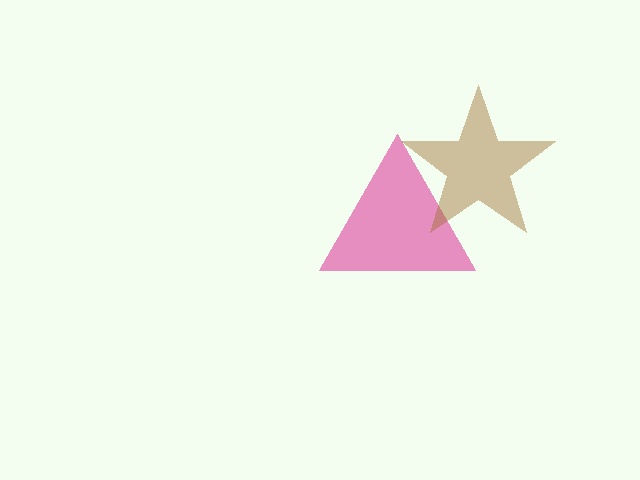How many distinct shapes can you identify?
There are 2 distinct shapes: a pink triangle, a brown star.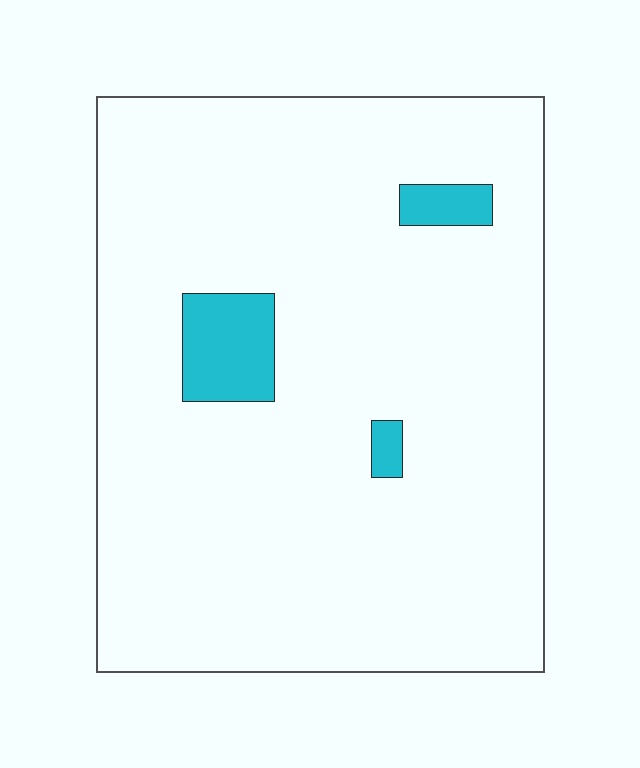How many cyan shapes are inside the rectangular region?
3.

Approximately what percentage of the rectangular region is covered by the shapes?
Approximately 5%.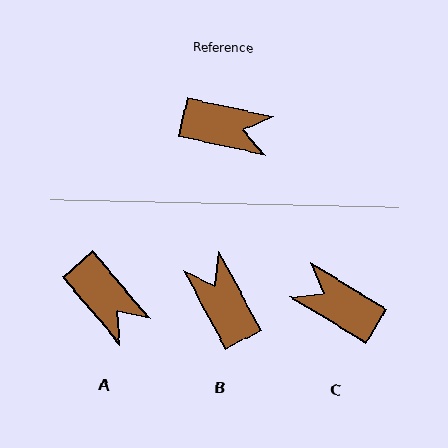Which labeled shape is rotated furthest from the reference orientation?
C, about 161 degrees away.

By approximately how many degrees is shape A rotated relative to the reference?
Approximately 38 degrees clockwise.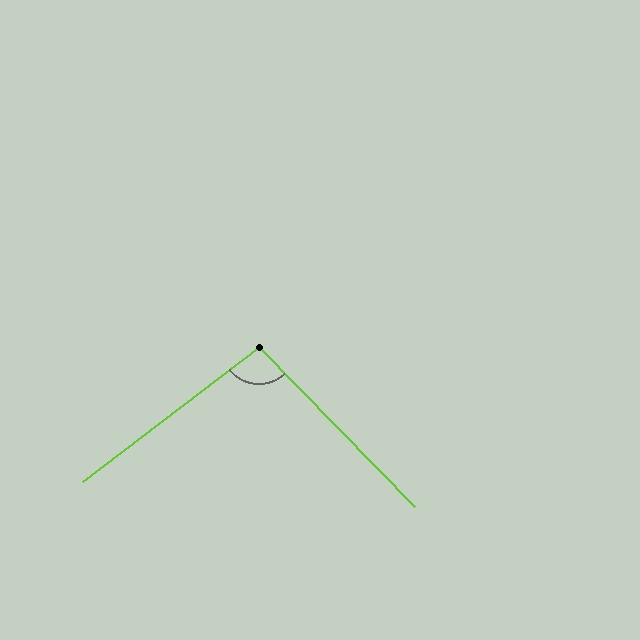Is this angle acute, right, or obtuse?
It is obtuse.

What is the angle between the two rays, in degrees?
Approximately 97 degrees.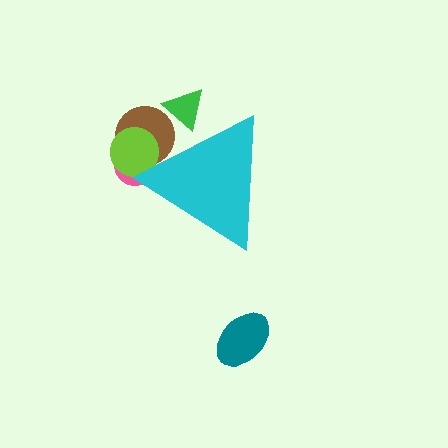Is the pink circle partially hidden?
Yes, the pink circle is partially hidden behind the cyan triangle.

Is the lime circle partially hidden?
Yes, the lime circle is partially hidden behind the cyan triangle.